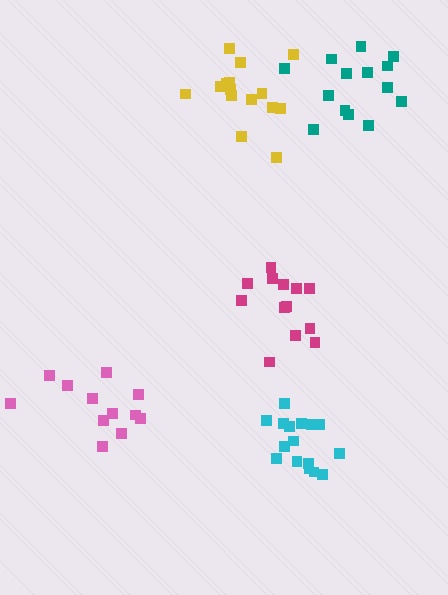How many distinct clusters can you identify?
There are 5 distinct clusters.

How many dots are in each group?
Group 1: 13 dots, Group 2: 12 dots, Group 3: 15 dots, Group 4: 16 dots, Group 5: 14 dots (70 total).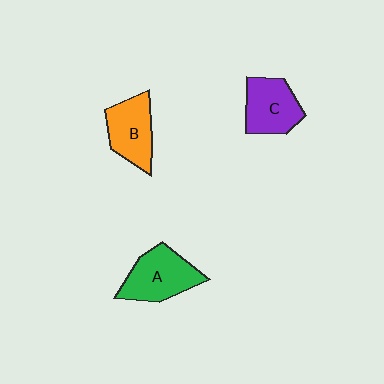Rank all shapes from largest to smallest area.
From largest to smallest: A (green), B (orange), C (purple).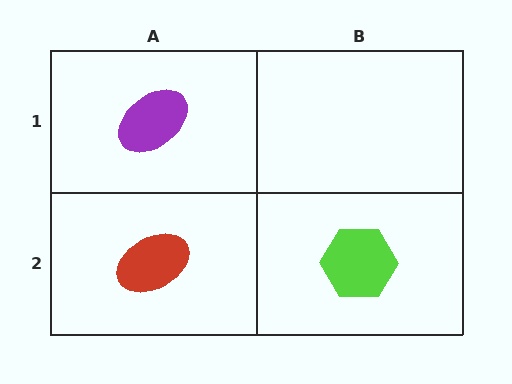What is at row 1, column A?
A purple ellipse.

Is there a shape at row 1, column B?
No, that cell is empty.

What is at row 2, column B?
A lime hexagon.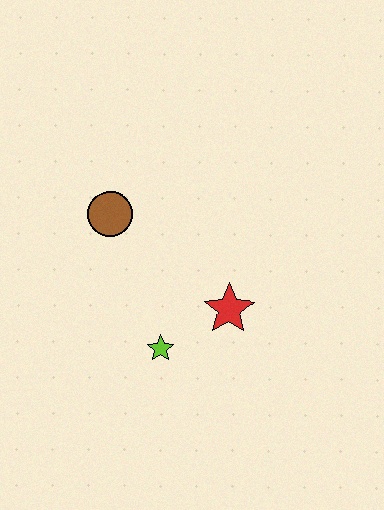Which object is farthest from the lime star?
The brown circle is farthest from the lime star.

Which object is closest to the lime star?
The red star is closest to the lime star.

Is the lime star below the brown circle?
Yes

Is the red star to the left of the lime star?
No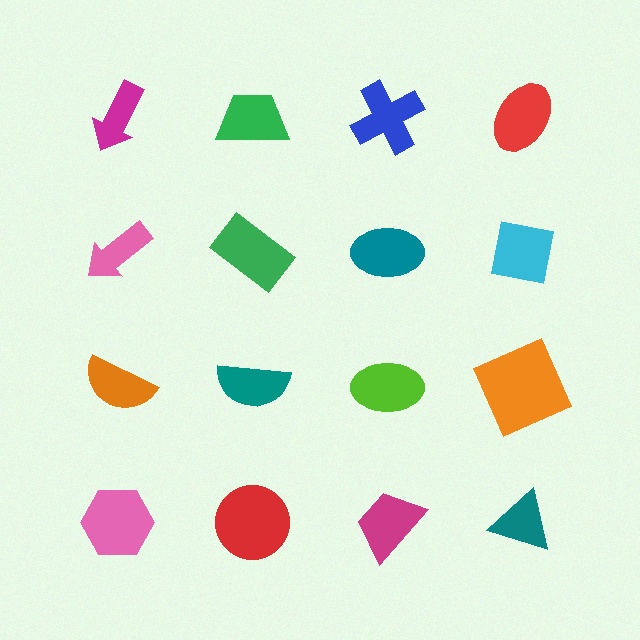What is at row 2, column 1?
A pink arrow.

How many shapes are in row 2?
4 shapes.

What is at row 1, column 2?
A green trapezoid.